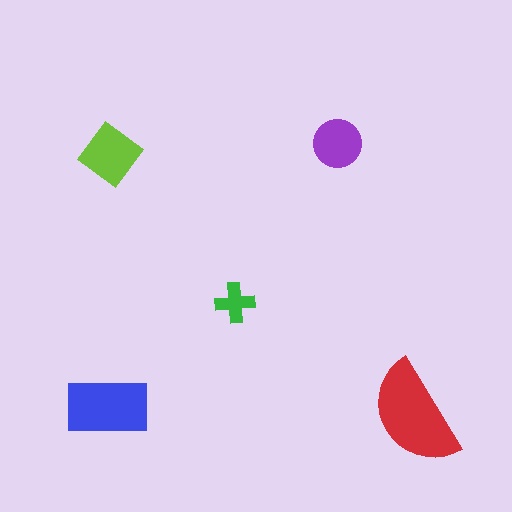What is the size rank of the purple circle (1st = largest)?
4th.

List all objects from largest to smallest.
The red semicircle, the blue rectangle, the lime diamond, the purple circle, the green cross.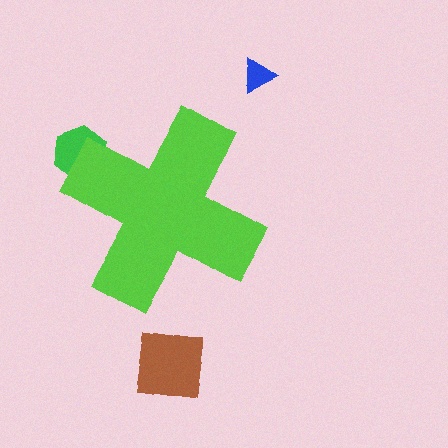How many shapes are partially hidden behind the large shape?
1 shape is partially hidden.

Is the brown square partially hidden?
No, the brown square is fully visible.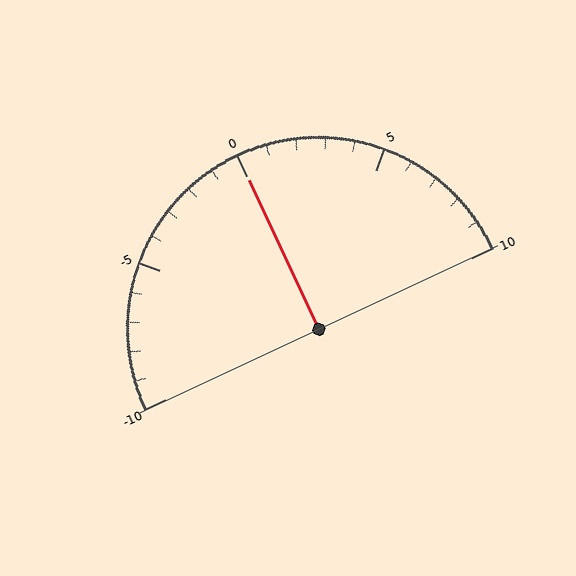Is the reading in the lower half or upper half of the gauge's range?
The reading is in the upper half of the range (-10 to 10).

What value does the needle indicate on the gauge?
The needle indicates approximately 0.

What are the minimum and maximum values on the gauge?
The gauge ranges from -10 to 10.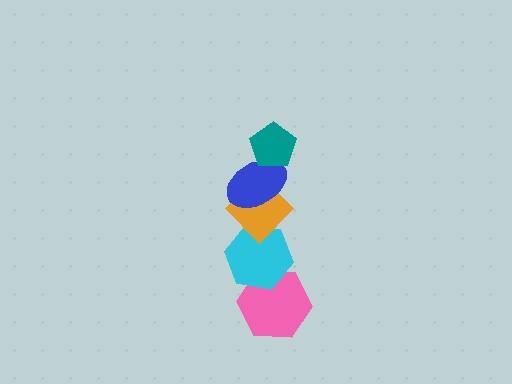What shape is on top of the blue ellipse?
The teal pentagon is on top of the blue ellipse.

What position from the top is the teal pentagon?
The teal pentagon is 1st from the top.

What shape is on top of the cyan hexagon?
The orange diamond is on top of the cyan hexagon.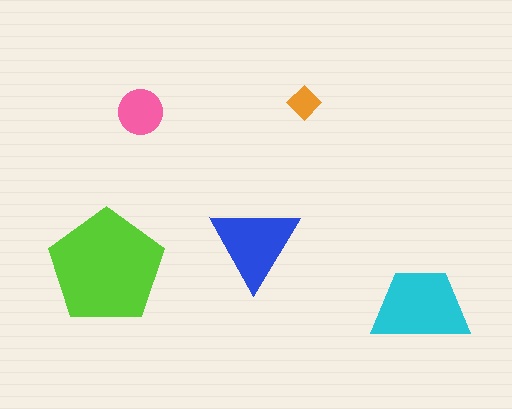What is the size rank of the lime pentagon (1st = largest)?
1st.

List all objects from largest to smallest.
The lime pentagon, the cyan trapezoid, the blue triangle, the pink circle, the orange diamond.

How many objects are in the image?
There are 5 objects in the image.